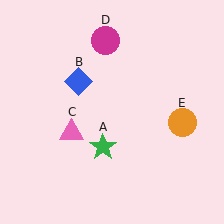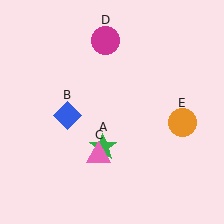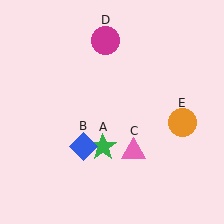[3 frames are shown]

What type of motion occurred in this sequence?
The blue diamond (object B), pink triangle (object C) rotated counterclockwise around the center of the scene.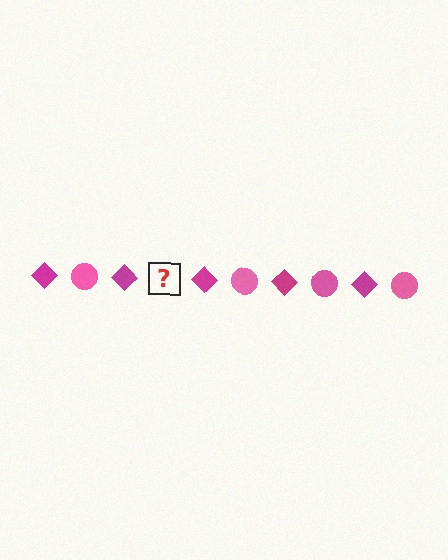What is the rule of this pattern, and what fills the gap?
The rule is that the pattern alternates between magenta diamond and pink circle. The gap should be filled with a pink circle.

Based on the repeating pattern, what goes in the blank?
The blank should be a pink circle.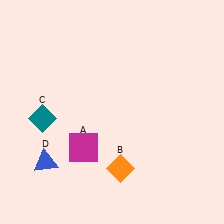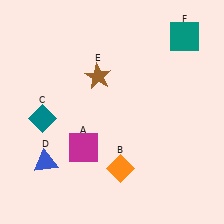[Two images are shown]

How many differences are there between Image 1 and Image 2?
There are 2 differences between the two images.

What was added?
A brown star (E), a teal square (F) were added in Image 2.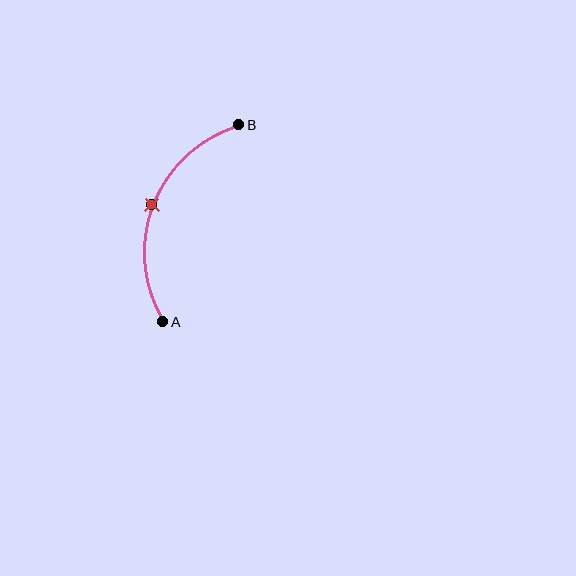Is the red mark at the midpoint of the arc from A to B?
Yes. The red mark lies on the arc at equal arc-length from both A and B — it is the arc midpoint.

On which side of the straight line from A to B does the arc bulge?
The arc bulges to the left of the straight line connecting A and B.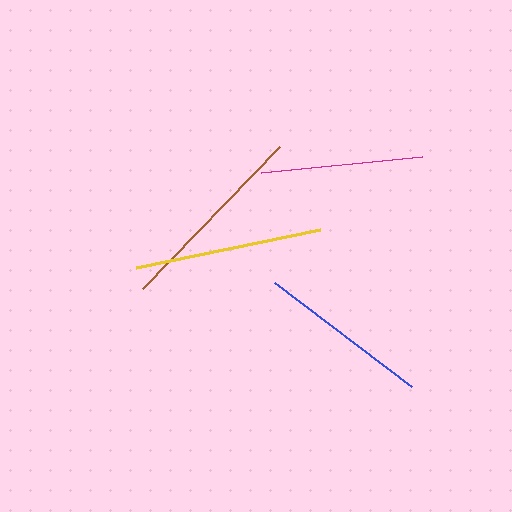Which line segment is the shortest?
The magenta line is the shortest at approximately 161 pixels.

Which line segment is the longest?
The brown line is the longest at approximately 197 pixels.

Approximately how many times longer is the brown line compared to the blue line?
The brown line is approximately 1.1 times the length of the blue line.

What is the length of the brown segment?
The brown segment is approximately 197 pixels long.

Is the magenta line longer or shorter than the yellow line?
The yellow line is longer than the magenta line.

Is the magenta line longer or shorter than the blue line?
The blue line is longer than the magenta line.